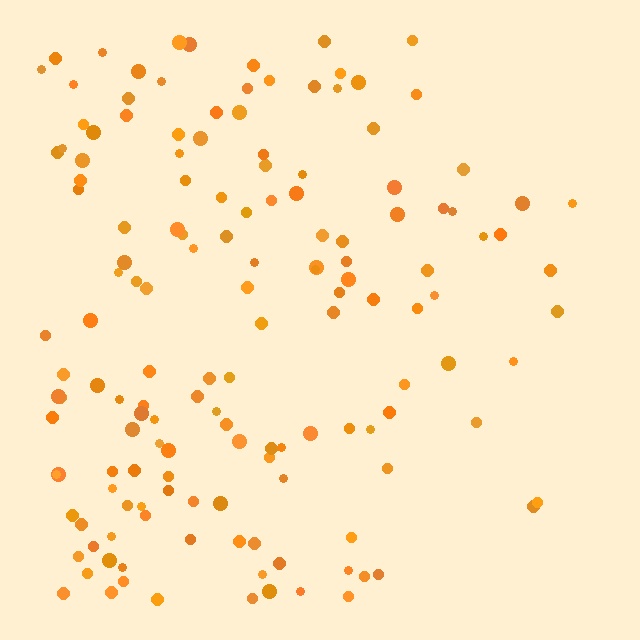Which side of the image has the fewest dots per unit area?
The right.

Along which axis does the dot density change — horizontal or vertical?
Horizontal.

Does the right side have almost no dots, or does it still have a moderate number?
Still a moderate number, just noticeably fewer than the left.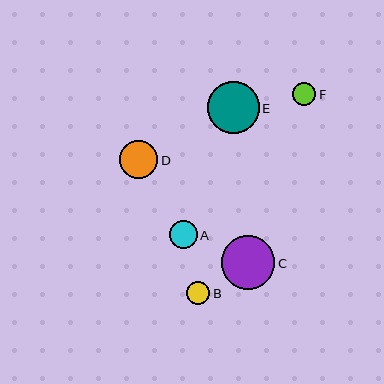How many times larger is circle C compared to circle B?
Circle C is approximately 2.3 times the size of circle B.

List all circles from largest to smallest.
From largest to smallest: C, E, D, A, B, F.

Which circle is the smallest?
Circle F is the smallest with a size of approximately 23 pixels.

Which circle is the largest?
Circle C is the largest with a size of approximately 53 pixels.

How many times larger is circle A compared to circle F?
Circle A is approximately 1.2 times the size of circle F.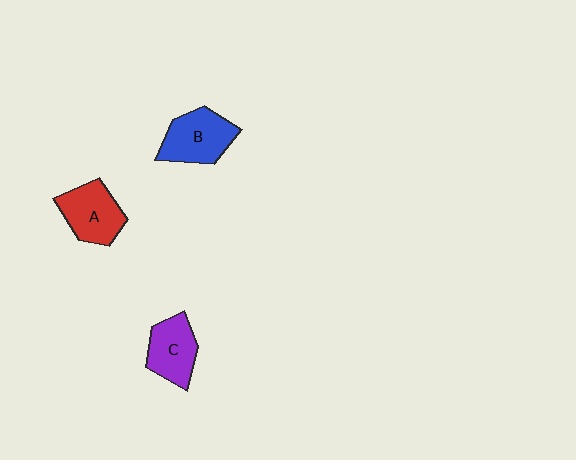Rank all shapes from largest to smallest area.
From largest to smallest: B (blue), A (red), C (purple).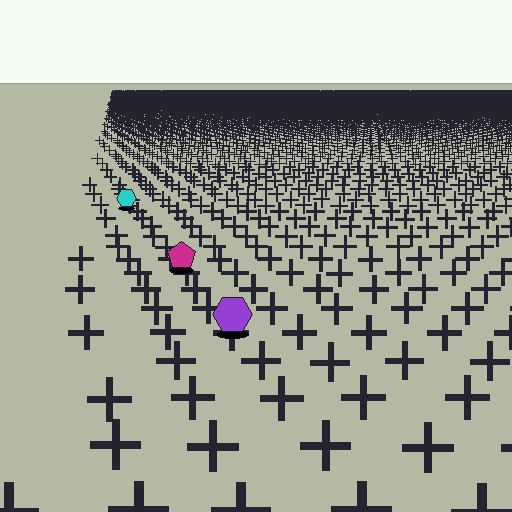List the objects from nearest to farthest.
From nearest to farthest: the purple hexagon, the magenta pentagon, the cyan hexagon.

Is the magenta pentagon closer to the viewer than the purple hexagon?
No. The purple hexagon is closer — you can tell from the texture gradient: the ground texture is coarser near it.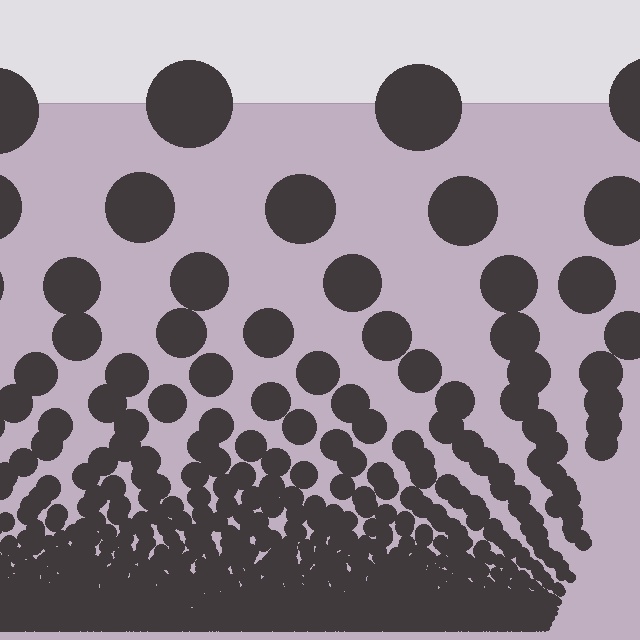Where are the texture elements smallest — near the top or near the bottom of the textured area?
Near the bottom.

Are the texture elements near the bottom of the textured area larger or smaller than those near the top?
Smaller. The gradient is inverted — elements near the bottom are smaller and denser.